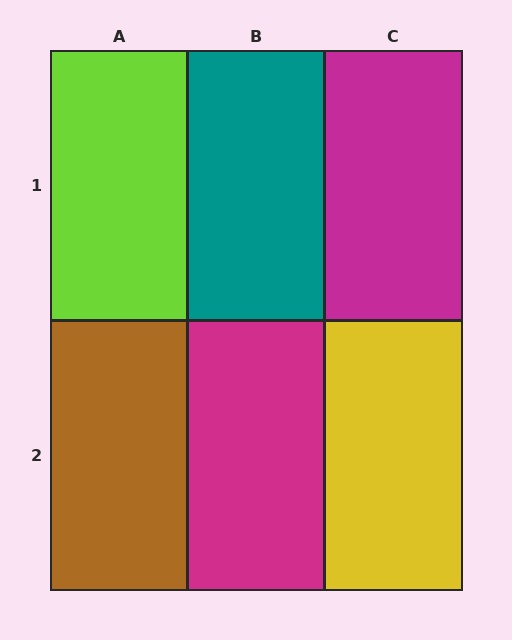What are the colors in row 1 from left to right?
Lime, teal, magenta.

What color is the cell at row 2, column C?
Yellow.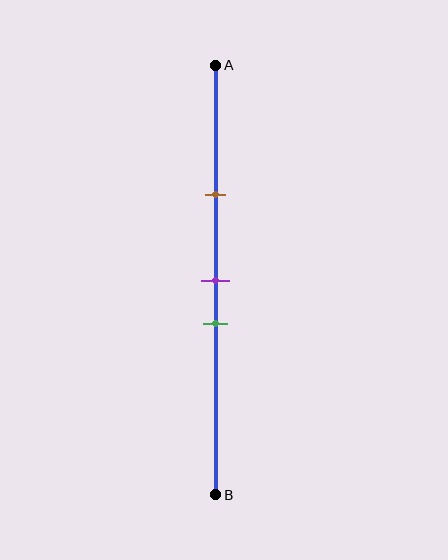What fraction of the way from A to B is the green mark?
The green mark is approximately 60% (0.6) of the way from A to B.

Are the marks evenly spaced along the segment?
No, the marks are not evenly spaced.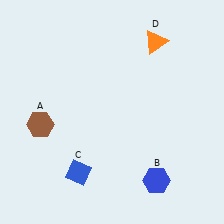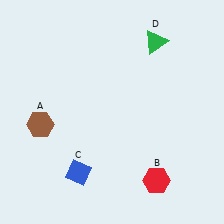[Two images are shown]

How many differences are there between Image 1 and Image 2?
There are 2 differences between the two images.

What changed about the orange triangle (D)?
In Image 1, D is orange. In Image 2, it changed to green.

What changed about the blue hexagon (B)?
In Image 1, B is blue. In Image 2, it changed to red.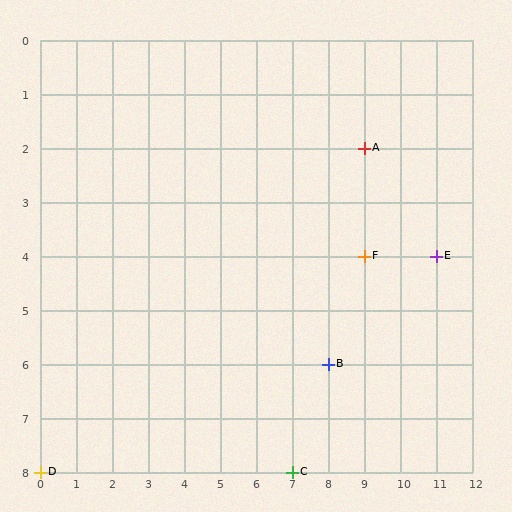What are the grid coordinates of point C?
Point C is at grid coordinates (7, 8).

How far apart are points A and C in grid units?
Points A and C are 2 columns and 6 rows apart (about 6.3 grid units diagonally).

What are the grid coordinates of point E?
Point E is at grid coordinates (11, 4).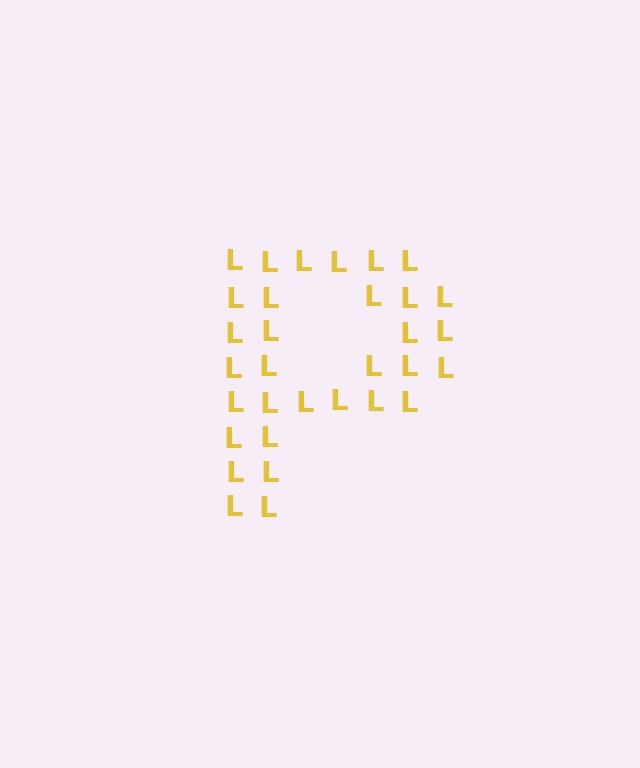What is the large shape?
The large shape is the letter P.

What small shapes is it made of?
It is made of small letter L's.